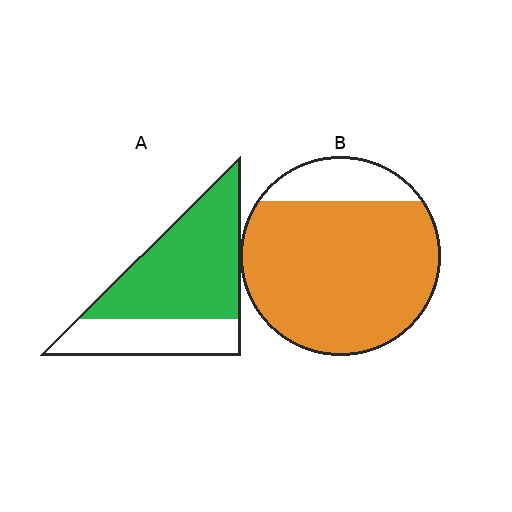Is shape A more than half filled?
Yes.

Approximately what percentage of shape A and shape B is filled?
A is approximately 65% and B is approximately 85%.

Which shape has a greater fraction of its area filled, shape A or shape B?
Shape B.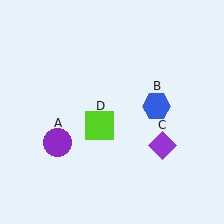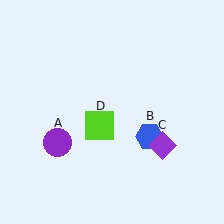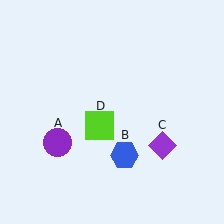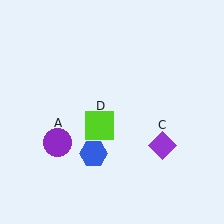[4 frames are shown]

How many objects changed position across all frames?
1 object changed position: blue hexagon (object B).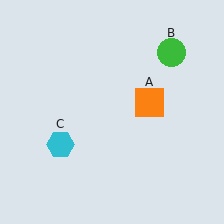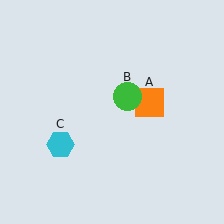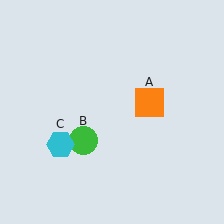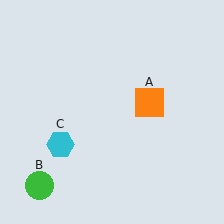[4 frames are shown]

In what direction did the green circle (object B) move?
The green circle (object B) moved down and to the left.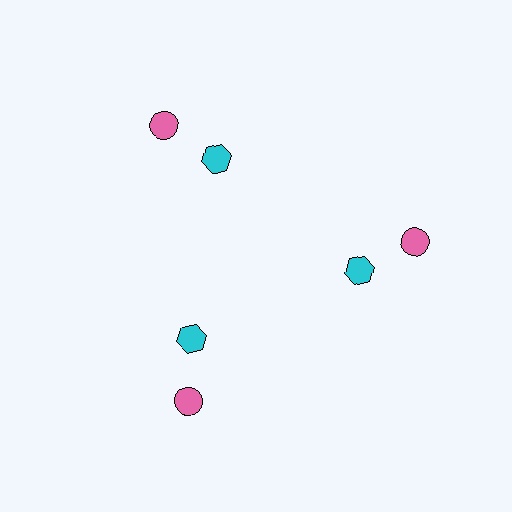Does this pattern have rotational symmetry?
Yes, this pattern has 3-fold rotational symmetry. It looks the same after rotating 120 degrees around the center.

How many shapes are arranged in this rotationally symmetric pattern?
There are 6 shapes, arranged in 3 groups of 2.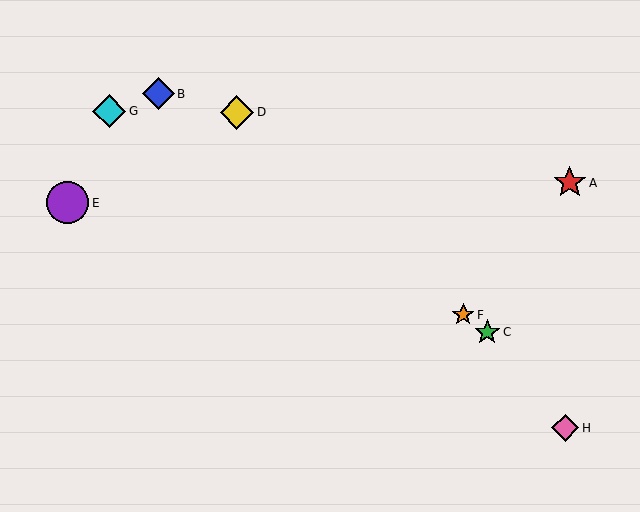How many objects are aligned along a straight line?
3 objects (B, C, F) are aligned along a straight line.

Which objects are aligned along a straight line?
Objects B, C, F are aligned along a straight line.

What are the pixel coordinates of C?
Object C is at (487, 332).